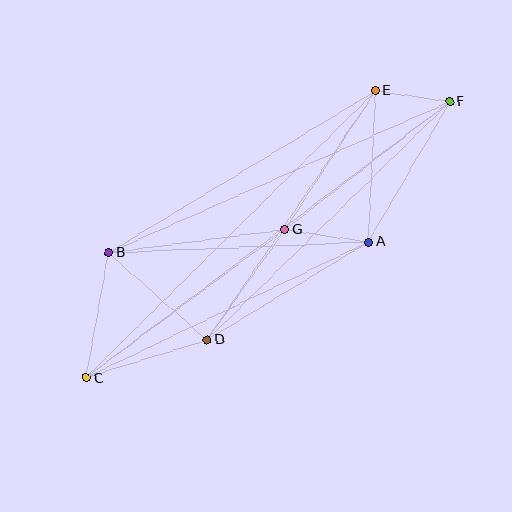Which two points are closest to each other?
Points E and F are closest to each other.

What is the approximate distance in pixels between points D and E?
The distance between D and E is approximately 301 pixels.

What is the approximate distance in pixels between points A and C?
The distance between A and C is approximately 313 pixels.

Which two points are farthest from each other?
Points C and F are farthest from each other.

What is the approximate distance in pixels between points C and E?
The distance between C and E is approximately 408 pixels.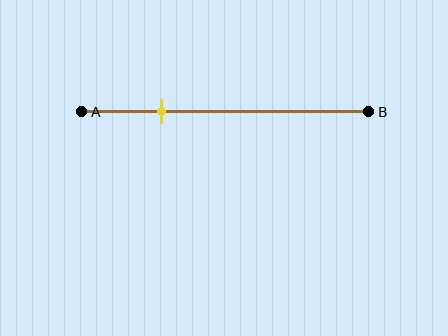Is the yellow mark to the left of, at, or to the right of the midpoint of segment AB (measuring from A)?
The yellow mark is to the left of the midpoint of segment AB.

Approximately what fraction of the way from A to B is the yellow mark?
The yellow mark is approximately 30% of the way from A to B.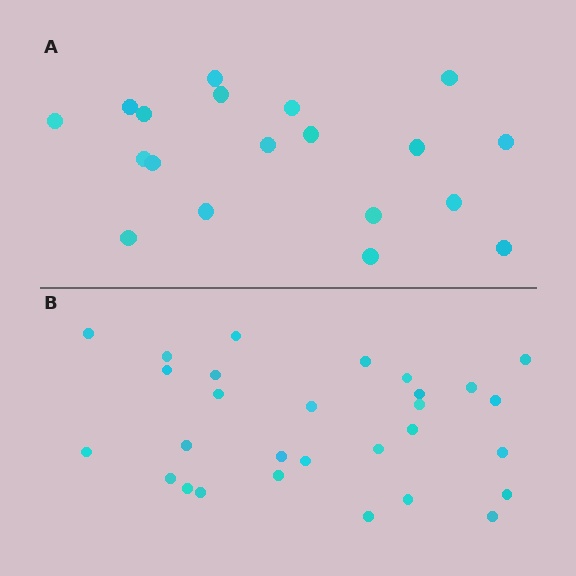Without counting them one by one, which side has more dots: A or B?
Region B (the bottom region) has more dots.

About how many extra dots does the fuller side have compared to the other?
Region B has roughly 10 or so more dots than region A.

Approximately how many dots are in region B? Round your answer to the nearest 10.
About 30 dots. (The exact count is 29, which rounds to 30.)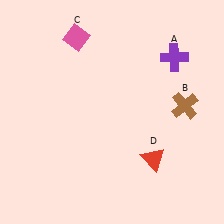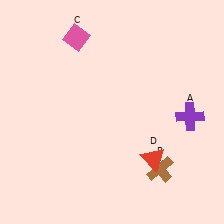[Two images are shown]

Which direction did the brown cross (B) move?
The brown cross (B) moved down.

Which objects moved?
The objects that moved are: the purple cross (A), the brown cross (B).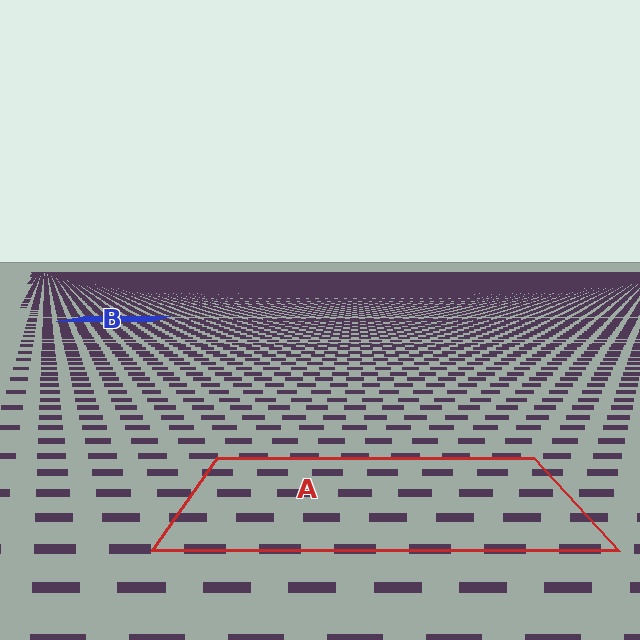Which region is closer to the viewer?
Region A is closer. The texture elements there are larger and more spread out.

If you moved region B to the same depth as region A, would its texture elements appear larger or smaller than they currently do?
They would appear larger. At a closer depth, the same texture elements are projected at a bigger on-screen size.